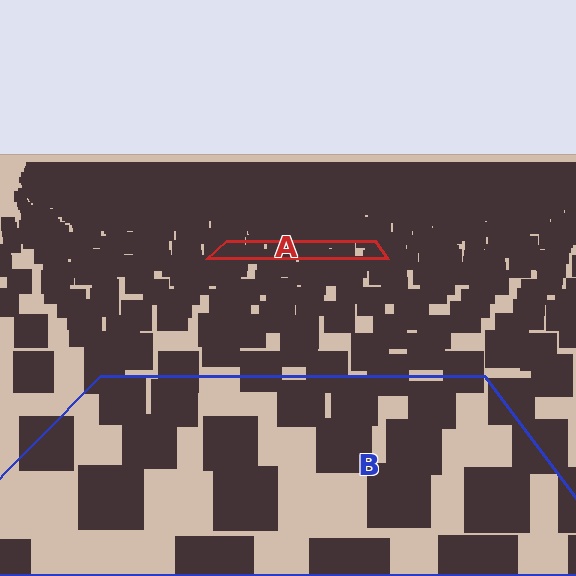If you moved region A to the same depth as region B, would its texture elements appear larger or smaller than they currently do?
They would appear larger. At a closer depth, the same texture elements are projected at a bigger on-screen size.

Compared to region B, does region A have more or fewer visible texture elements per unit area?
Region A has more texture elements per unit area — they are packed more densely because it is farther away.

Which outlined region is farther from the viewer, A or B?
Region A is farther from the viewer — the texture elements inside it appear smaller and more densely packed.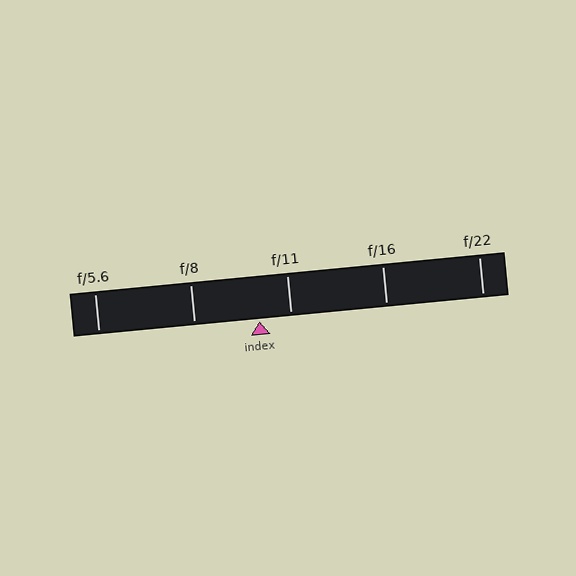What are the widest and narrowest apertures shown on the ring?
The widest aperture shown is f/5.6 and the narrowest is f/22.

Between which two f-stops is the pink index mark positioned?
The index mark is between f/8 and f/11.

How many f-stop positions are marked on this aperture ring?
There are 5 f-stop positions marked.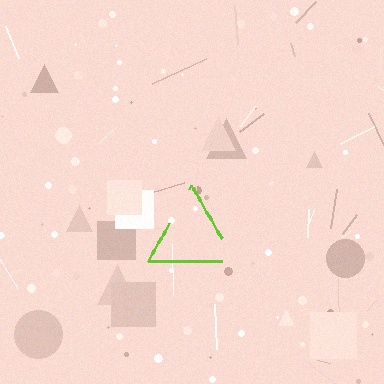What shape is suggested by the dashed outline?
The dashed outline suggests a triangle.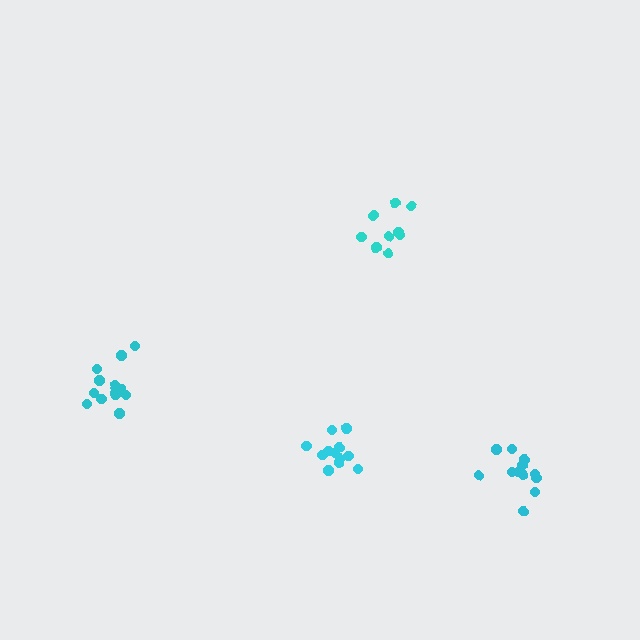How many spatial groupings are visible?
There are 4 spatial groupings.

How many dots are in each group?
Group 1: 12 dots, Group 2: 10 dots, Group 3: 12 dots, Group 4: 14 dots (48 total).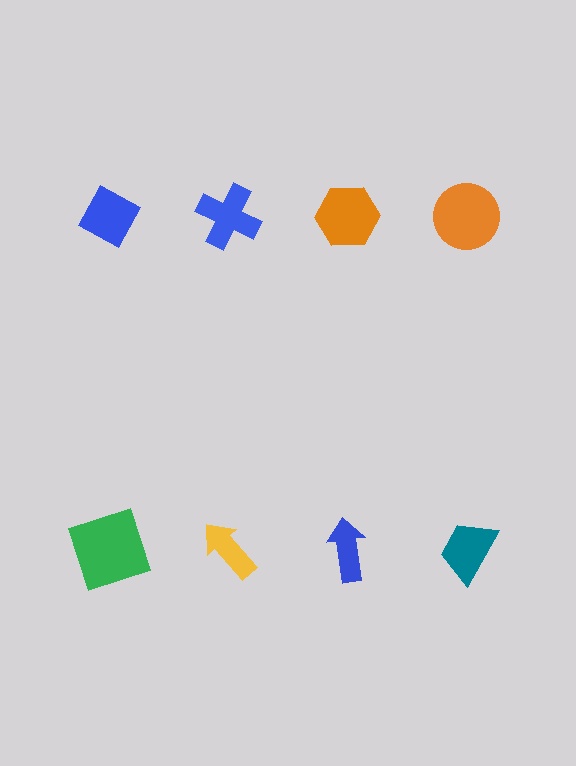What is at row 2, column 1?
A green square.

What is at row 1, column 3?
An orange hexagon.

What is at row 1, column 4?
An orange circle.